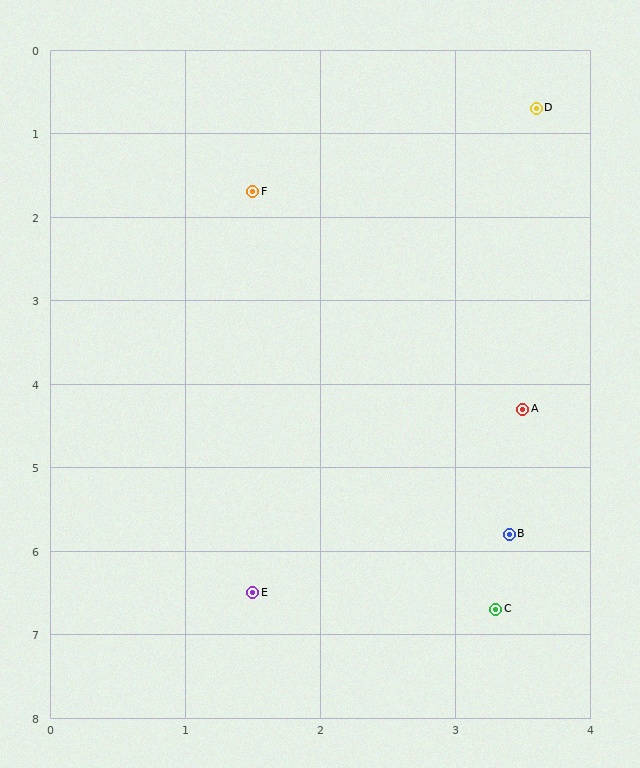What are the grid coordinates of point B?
Point B is at approximately (3.4, 5.8).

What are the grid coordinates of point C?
Point C is at approximately (3.3, 6.7).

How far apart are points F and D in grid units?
Points F and D are about 2.3 grid units apart.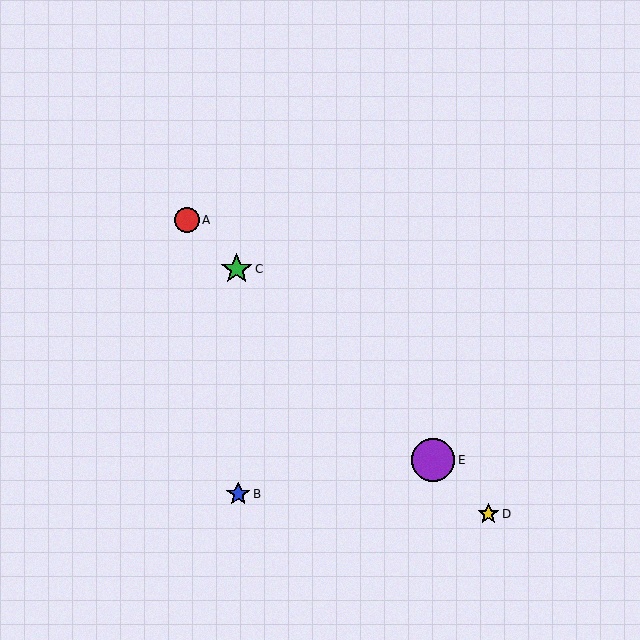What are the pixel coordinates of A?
Object A is at (187, 220).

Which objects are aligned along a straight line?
Objects A, C, D, E are aligned along a straight line.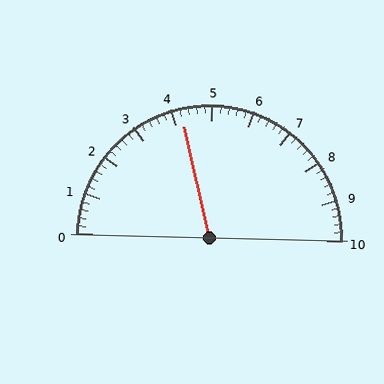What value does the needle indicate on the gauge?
The needle indicates approximately 4.2.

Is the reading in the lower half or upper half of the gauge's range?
The reading is in the lower half of the range (0 to 10).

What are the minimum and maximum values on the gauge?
The gauge ranges from 0 to 10.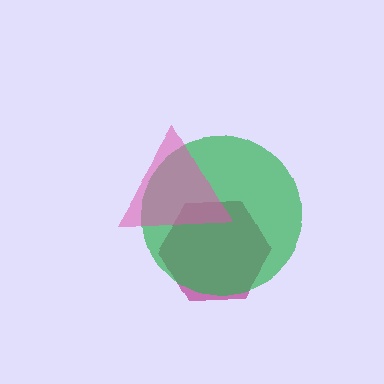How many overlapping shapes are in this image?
There are 3 overlapping shapes in the image.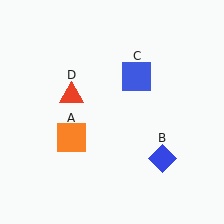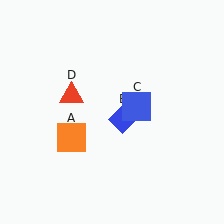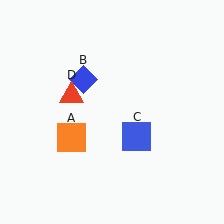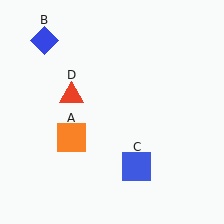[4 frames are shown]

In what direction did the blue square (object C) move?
The blue square (object C) moved down.